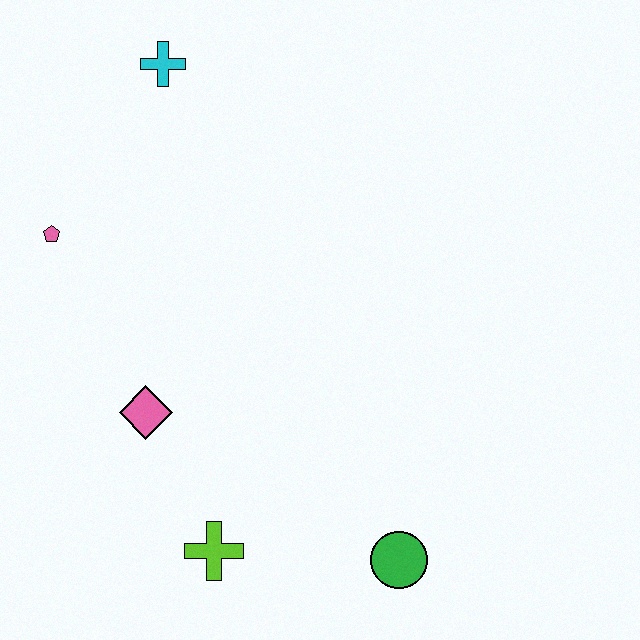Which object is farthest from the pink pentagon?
The green circle is farthest from the pink pentagon.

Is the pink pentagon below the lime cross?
No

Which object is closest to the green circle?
The lime cross is closest to the green circle.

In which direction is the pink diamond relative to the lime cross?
The pink diamond is above the lime cross.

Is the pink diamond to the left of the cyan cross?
Yes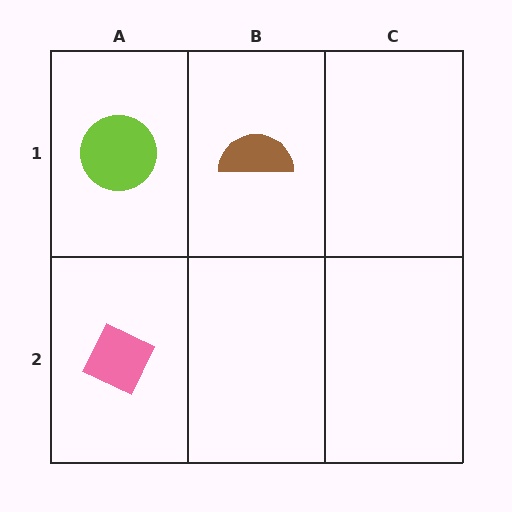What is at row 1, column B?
A brown semicircle.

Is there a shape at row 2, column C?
No, that cell is empty.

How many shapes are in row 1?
2 shapes.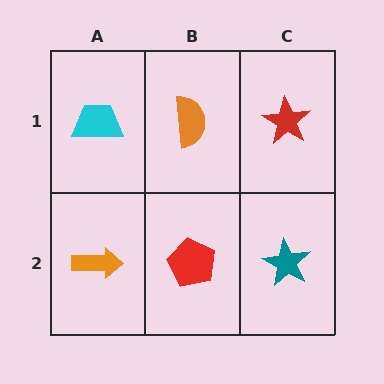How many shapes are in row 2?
3 shapes.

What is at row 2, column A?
An orange arrow.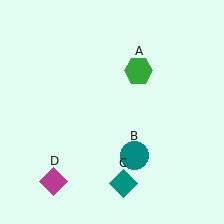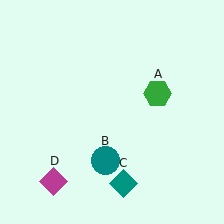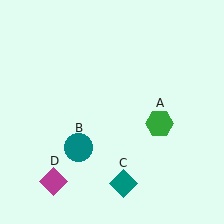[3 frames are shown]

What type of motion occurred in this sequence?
The green hexagon (object A), teal circle (object B) rotated clockwise around the center of the scene.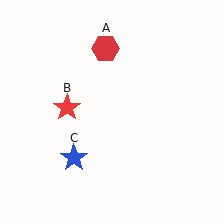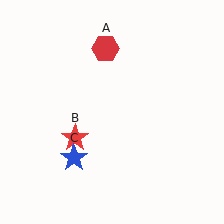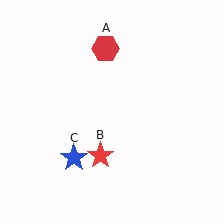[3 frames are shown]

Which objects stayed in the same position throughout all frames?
Red hexagon (object A) and blue star (object C) remained stationary.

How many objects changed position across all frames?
1 object changed position: red star (object B).